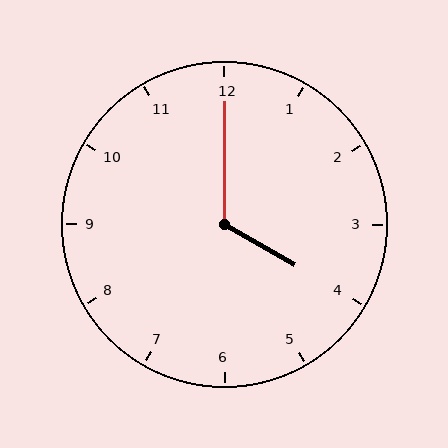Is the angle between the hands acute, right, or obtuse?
It is obtuse.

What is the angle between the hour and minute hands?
Approximately 120 degrees.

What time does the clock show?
4:00.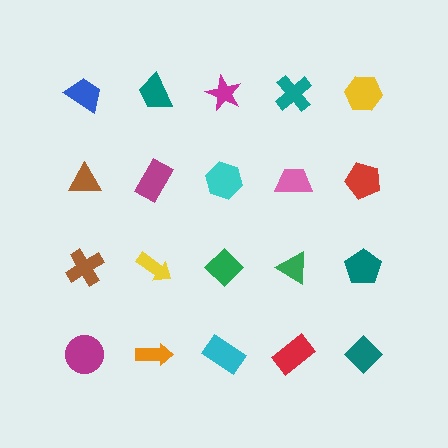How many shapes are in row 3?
5 shapes.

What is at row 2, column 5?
A red pentagon.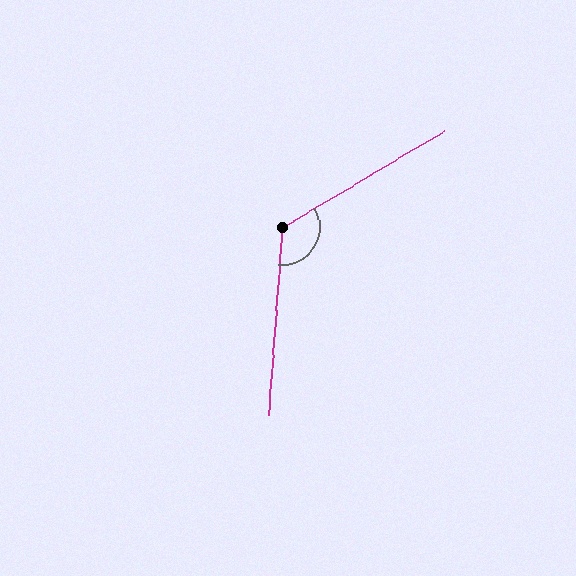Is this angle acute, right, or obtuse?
It is obtuse.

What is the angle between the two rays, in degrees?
Approximately 125 degrees.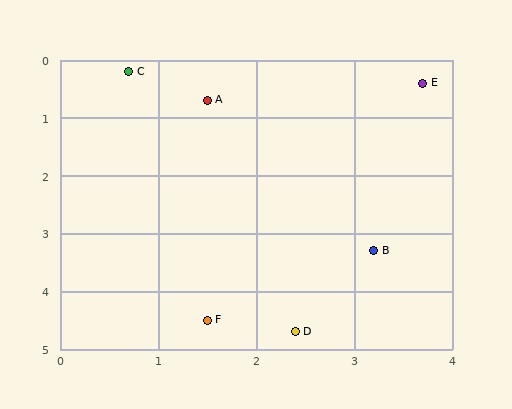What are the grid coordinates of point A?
Point A is at approximately (1.5, 0.7).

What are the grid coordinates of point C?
Point C is at approximately (0.7, 0.2).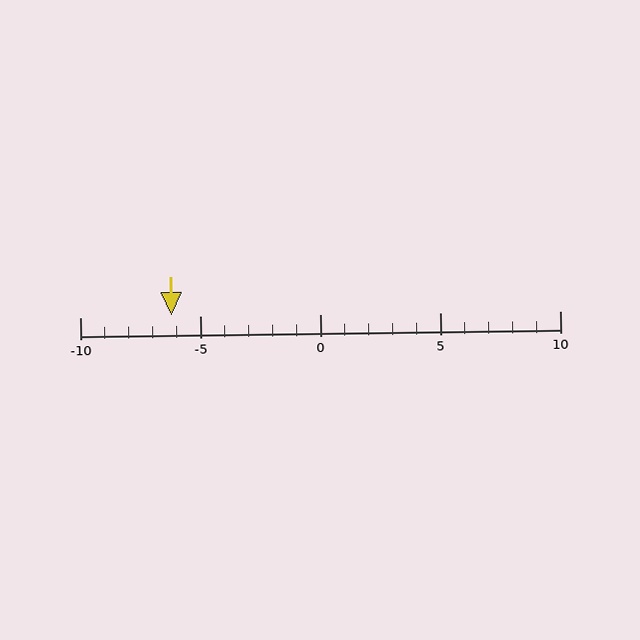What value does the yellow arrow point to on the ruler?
The yellow arrow points to approximately -6.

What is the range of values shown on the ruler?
The ruler shows values from -10 to 10.